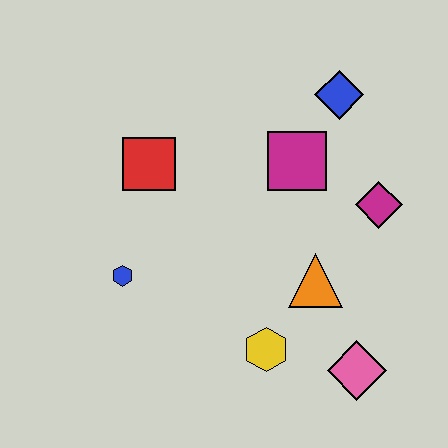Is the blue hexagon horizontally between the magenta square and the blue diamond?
No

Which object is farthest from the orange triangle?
The red square is farthest from the orange triangle.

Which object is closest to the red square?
The blue hexagon is closest to the red square.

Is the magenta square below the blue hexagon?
No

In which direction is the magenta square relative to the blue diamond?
The magenta square is below the blue diamond.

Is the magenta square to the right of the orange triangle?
No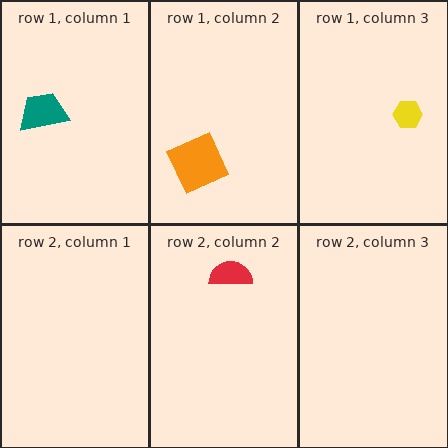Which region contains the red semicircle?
The row 2, column 2 region.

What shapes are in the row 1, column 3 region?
The yellow hexagon.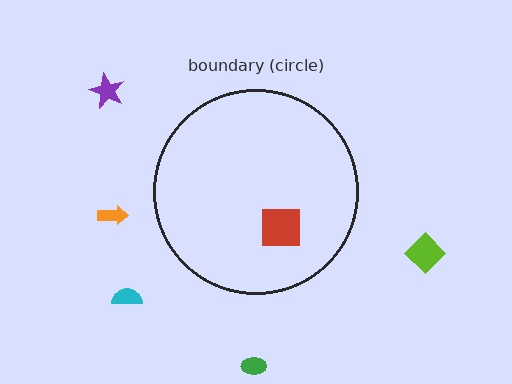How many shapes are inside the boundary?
1 inside, 5 outside.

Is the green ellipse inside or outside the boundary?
Outside.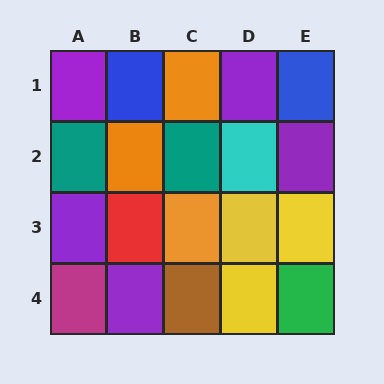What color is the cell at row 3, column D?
Yellow.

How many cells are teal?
2 cells are teal.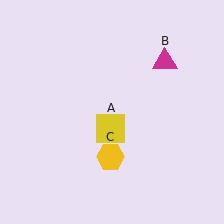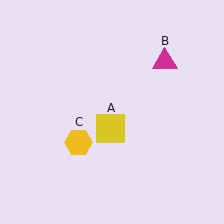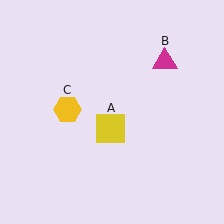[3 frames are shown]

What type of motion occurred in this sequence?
The yellow hexagon (object C) rotated clockwise around the center of the scene.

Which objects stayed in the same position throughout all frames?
Yellow square (object A) and magenta triangle (object B) remained stationary.